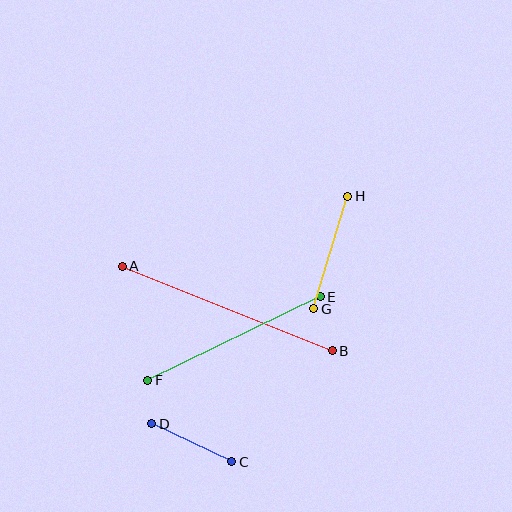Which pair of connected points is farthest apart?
Points A and B are farthest apart.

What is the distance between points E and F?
The distance is approximately 192 pixels.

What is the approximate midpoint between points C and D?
The midpoint is at approximately (192, 443) pixels.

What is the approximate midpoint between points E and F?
The midpoint is at approximately (234, 338) pixels.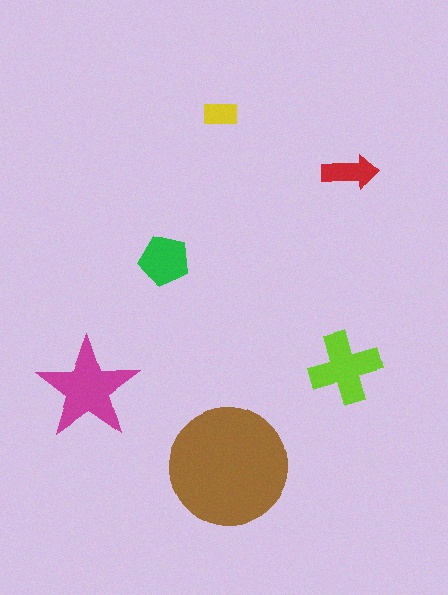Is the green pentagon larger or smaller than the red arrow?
Larger.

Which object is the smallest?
The yellow rectangle.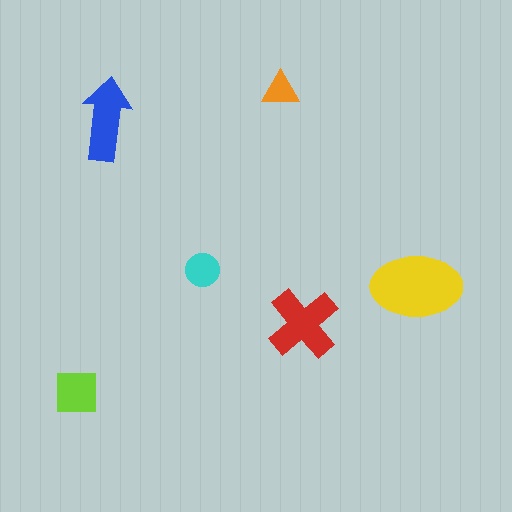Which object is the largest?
The yellow ellipse.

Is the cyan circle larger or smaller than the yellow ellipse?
Smaller.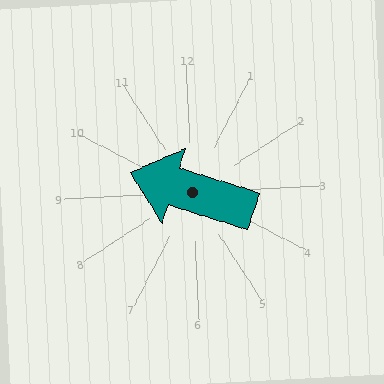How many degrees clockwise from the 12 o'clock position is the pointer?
Approximately 290 degrees.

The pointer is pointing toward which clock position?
Roughly 10 o'clock.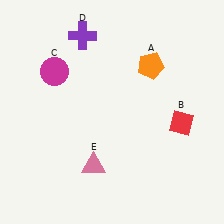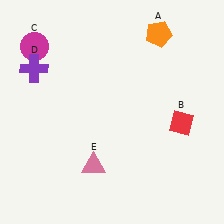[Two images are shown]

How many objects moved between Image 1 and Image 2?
3 objects moved between the two images.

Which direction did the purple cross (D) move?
The purple cross (D) moved left.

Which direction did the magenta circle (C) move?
The magenta circle (C) moved up.